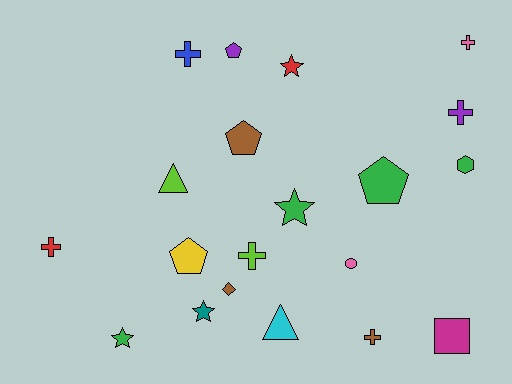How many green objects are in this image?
There are 4 green objects.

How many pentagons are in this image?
There are 4 pentagons.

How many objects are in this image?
There are 20 objects.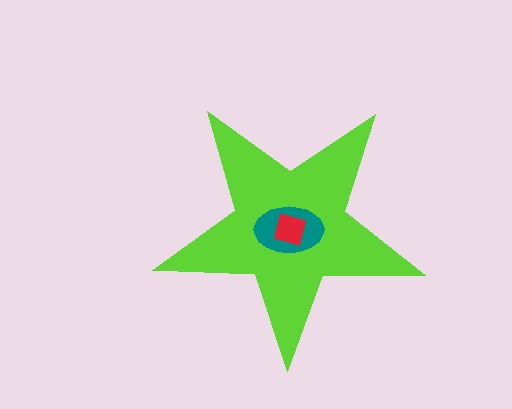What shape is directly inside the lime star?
The teal ellipse.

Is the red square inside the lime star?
Yes.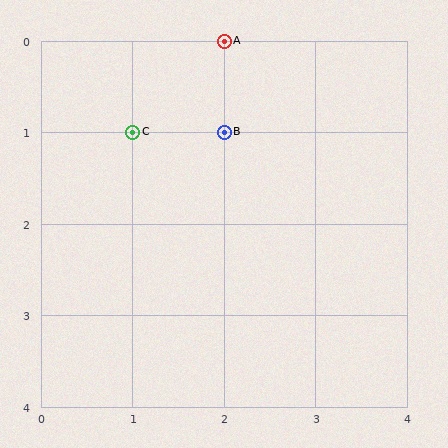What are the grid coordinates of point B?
Point B is at grid coordinates (2, 1).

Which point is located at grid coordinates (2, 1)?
Point B is at (2, 1).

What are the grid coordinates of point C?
Point C is at grid coordinates (1, 1).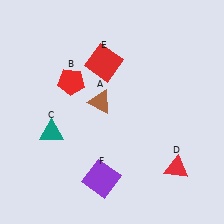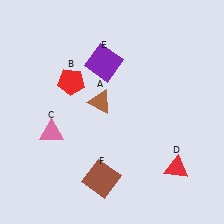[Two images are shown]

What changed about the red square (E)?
In Image 1, E is red. In Image 2, it changed to purple.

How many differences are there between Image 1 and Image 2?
There are 3 differences between the two images.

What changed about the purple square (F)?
In Image 1, F is purple. In Image 2, it changed to brown.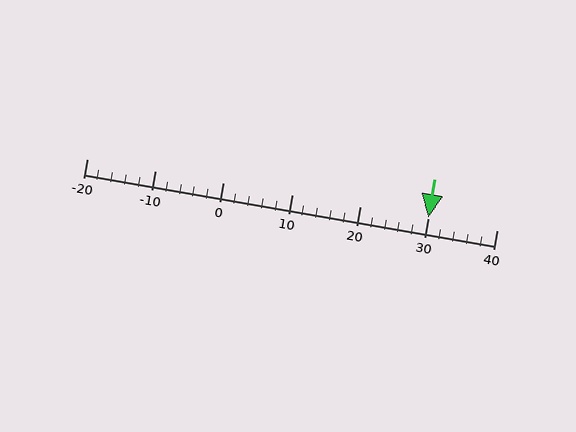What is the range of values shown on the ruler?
The ruler shows values from -20 to 40.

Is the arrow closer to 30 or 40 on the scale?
The arrow is closer to 30.